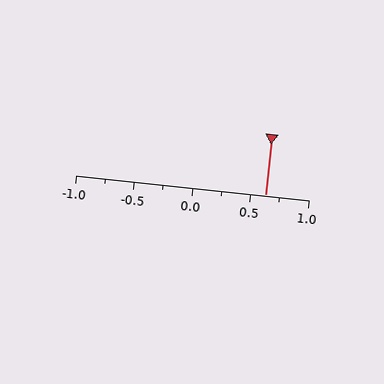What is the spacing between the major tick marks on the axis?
The major ticks are spaced 0.5 apart.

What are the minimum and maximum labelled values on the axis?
The axis runs from -1.0 to 1.0.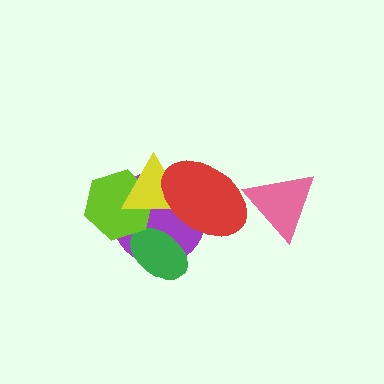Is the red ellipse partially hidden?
No, no other shape covers it.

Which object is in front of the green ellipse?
The red ellipse is in front of the green ellipse.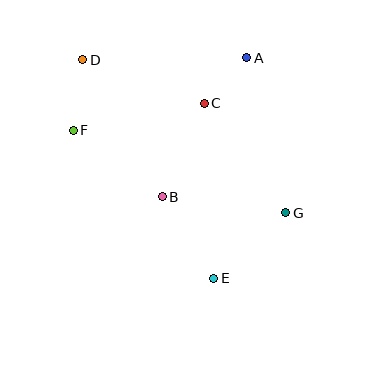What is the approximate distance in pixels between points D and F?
The distance between D and F is approximately 71 pixels.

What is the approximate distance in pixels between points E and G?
The distance between E and G is approximately 97 pixels.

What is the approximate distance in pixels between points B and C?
The distance between B and C is approximately 103 pixels.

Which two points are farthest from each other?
Points D and E are farthest from each other.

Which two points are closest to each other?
Points A and C are closest to each other.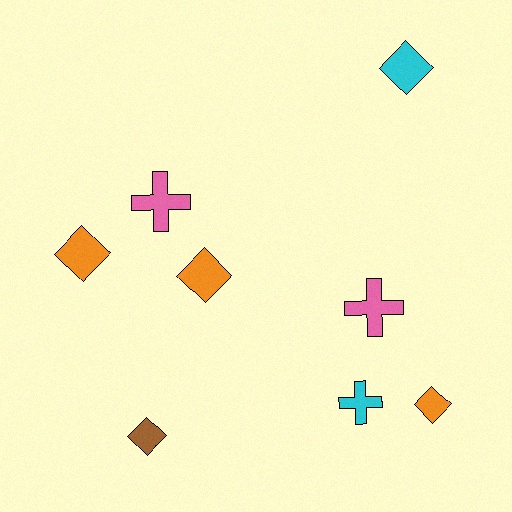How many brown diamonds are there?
There is 1 brown diamond.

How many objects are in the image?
There are 8 objects.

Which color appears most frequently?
Orange, with 3 objects.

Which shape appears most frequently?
Diamond, with 5 objects.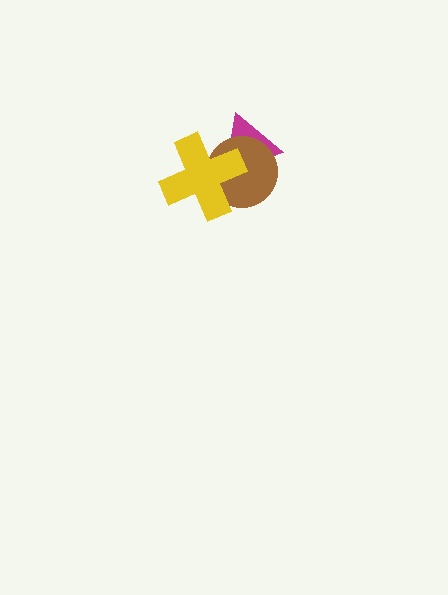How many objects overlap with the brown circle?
2 objects overlap with the brown circle.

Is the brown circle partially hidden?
Yes, it is partially covered by another shape.